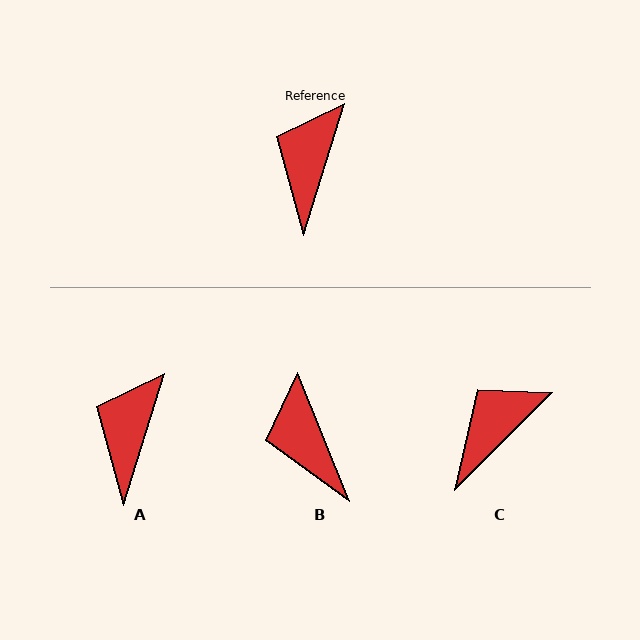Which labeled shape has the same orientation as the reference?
A.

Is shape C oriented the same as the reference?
No, it is off by about 28 degrees.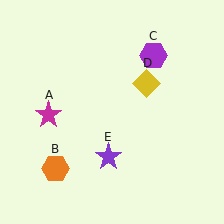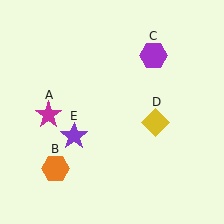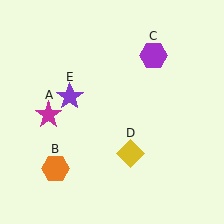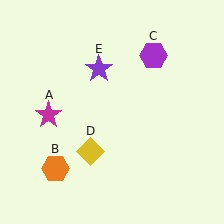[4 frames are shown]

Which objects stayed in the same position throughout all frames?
Magenta star (object A) and orange hexagon (object B) and purple hexagon (object C) remained stationary.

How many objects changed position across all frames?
2 objects changed position: yellow diamond (object D), purple star (object E).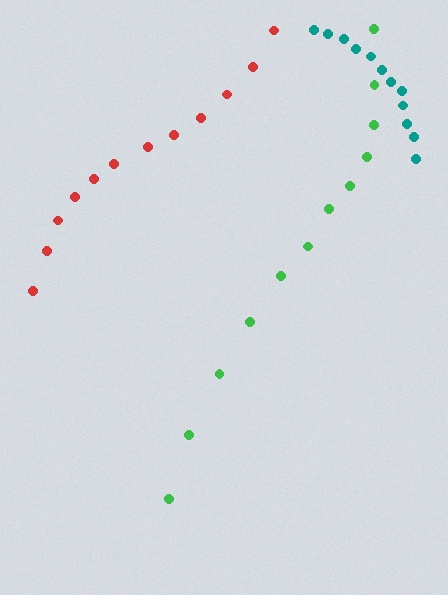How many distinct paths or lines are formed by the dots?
There are 3 distinct paths.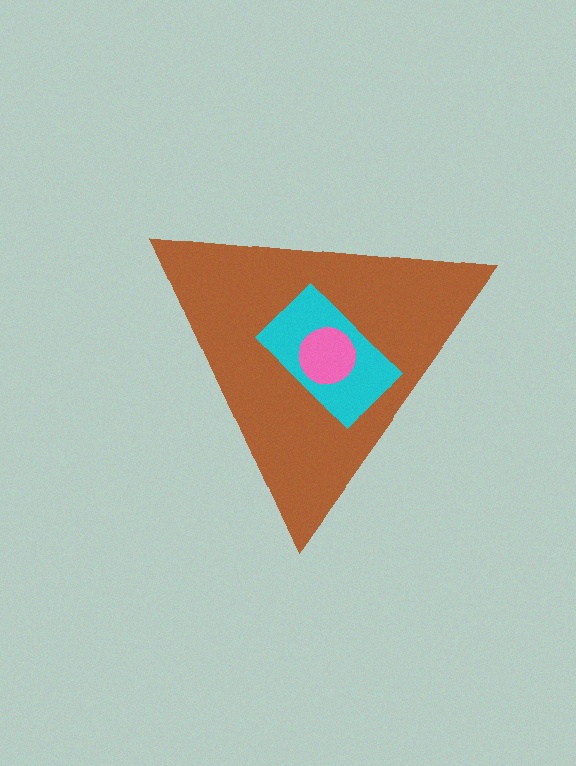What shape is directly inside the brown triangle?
The cyan rectangle.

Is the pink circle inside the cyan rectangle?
Yes.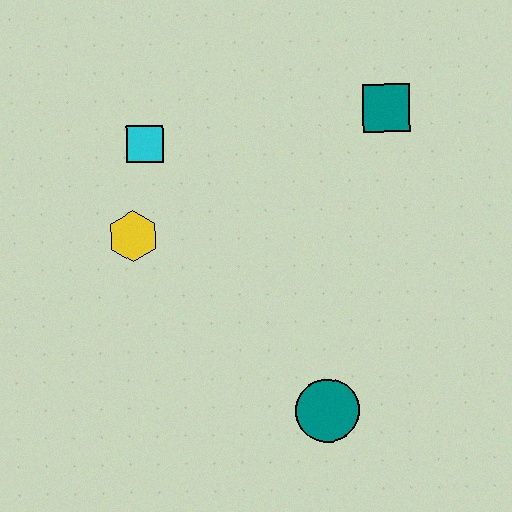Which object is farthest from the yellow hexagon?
The teal square is farthest from the yellow hexagon.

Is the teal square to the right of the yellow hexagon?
Yes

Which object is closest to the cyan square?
The yellow hexagon is closest to the cyan square.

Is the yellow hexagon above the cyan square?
No